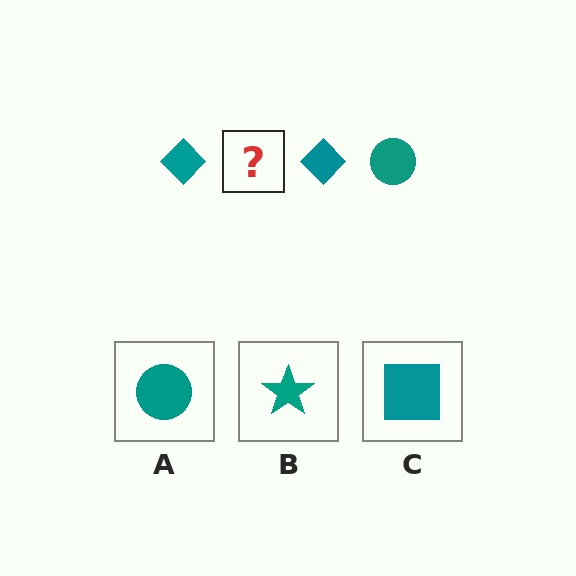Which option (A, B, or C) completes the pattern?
A.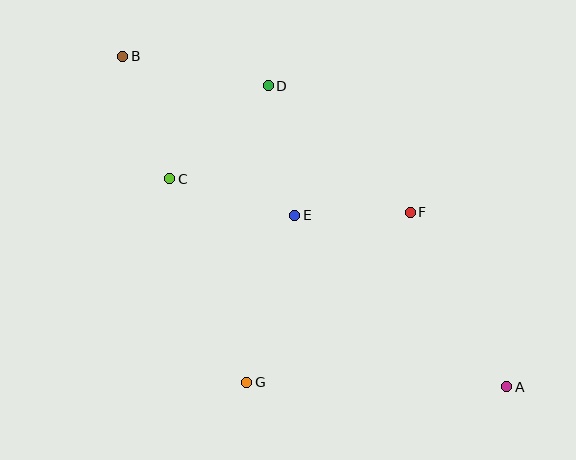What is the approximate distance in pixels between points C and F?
The distance between C and F is approximately 242 pixels.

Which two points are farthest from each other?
Points A and B are farthest from each other.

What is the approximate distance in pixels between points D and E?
The distance between D and E is approximately 132 pixels.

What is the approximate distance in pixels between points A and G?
The distance between A and G is approximately 260 pixels.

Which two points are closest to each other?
Points E and F are closest to each other.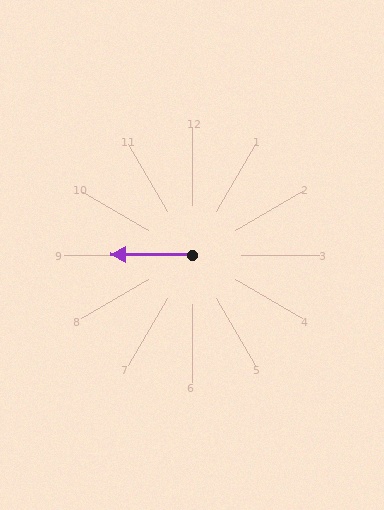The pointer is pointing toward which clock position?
Roughly 9 o'clock.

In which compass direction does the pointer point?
West.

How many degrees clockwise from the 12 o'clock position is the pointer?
Approximately 270 degrees.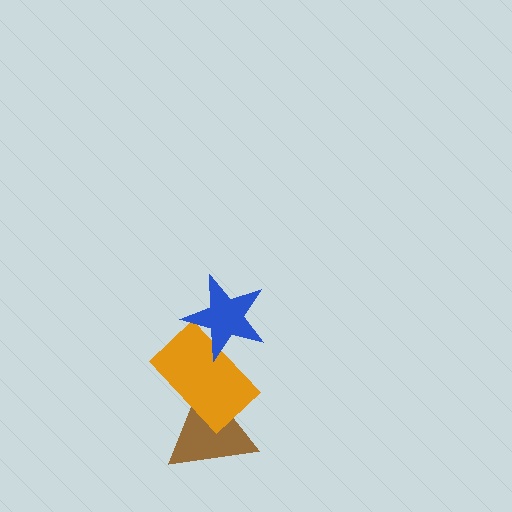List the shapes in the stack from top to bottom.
From top to bottom: the blue star, the orange rectangle, the brown triangle.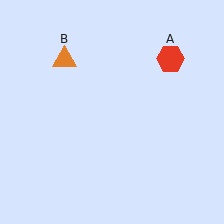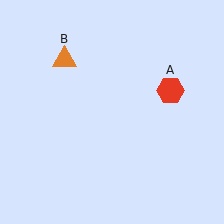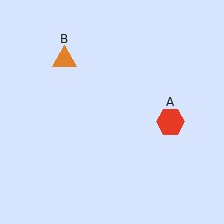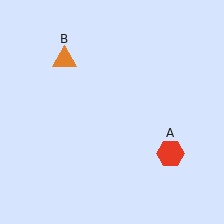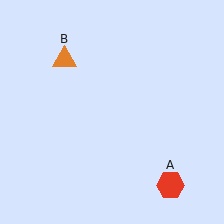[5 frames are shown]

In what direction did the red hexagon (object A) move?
The red hexagon (object A) moved down.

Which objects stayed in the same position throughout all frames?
Orange triangle (object B) remained stationary.